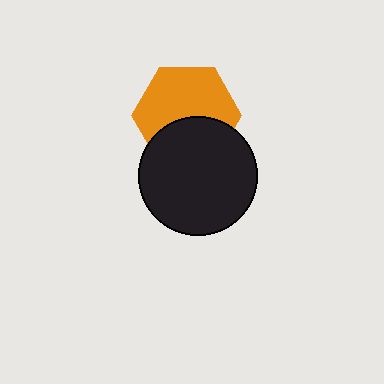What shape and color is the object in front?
The object in front is a black circle.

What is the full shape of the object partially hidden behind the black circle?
The partially hidden object is an orange hexagon.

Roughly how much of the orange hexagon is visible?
About half of it is visible (roughly 61%).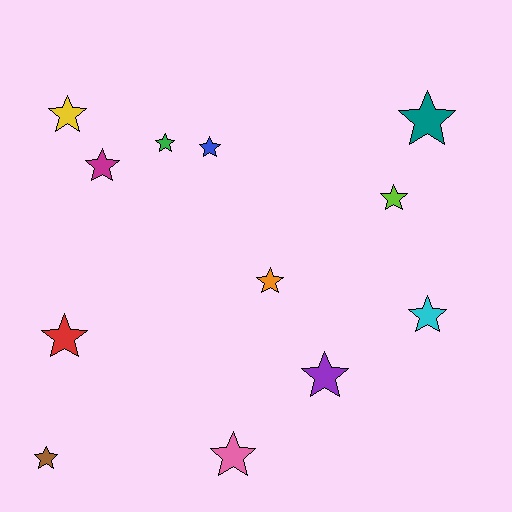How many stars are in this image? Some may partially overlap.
There are 12 stars.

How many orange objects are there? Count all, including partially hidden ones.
There is 1 orange object.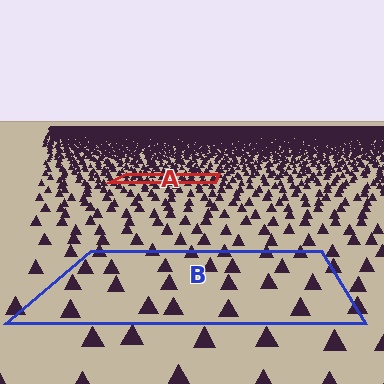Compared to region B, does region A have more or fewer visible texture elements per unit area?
Region A has more texture elements per unit area — they are packed more densely because it is farther away.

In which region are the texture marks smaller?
The texture marks are smaller in region A, because it is farther away.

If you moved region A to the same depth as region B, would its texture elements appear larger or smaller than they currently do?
They would appear larger. At a closer depth, the same texture elements are projected at a bigger on-screen size.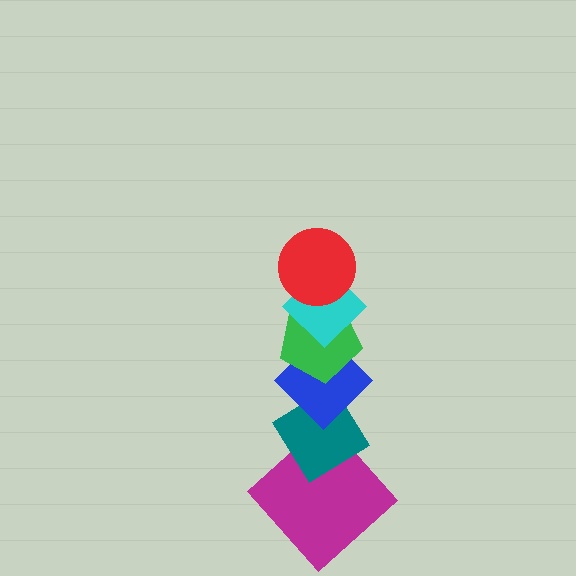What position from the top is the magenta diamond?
The magenta diamond is 6th from the top.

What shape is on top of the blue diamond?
The green pentagon is on top of the blue diamond.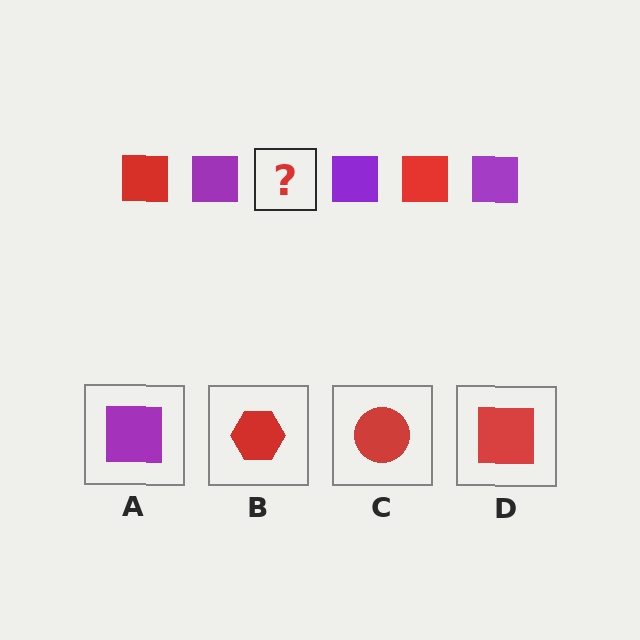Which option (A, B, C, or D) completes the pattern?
D.